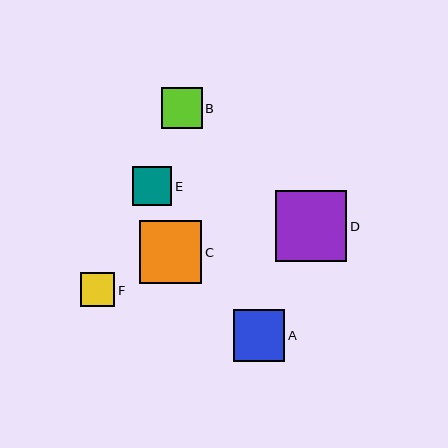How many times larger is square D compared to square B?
Square D is approximately 1.8 times the size of square B.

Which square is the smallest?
Square F is the smallest with a size of approximately 34 pixels.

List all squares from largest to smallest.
From largest to smallest: D, C, A, B, E, F.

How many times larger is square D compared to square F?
Square D is approximately 2.1 times the size of square F.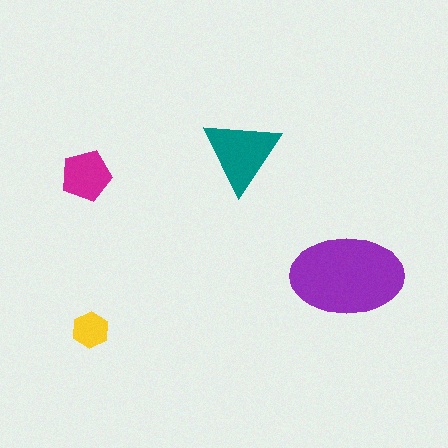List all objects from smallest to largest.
The yellow hexagon, the magenta pentagon, the teal triangle, the purple ellipse.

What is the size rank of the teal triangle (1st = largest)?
2nd.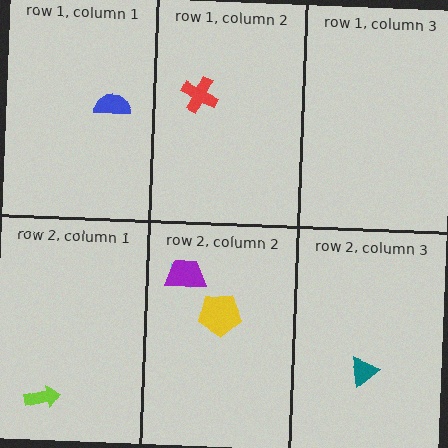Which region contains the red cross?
The row 1, column 2 region.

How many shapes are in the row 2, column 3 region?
1.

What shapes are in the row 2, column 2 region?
The cyan square, the purple trapezoid, the yellow pentagon.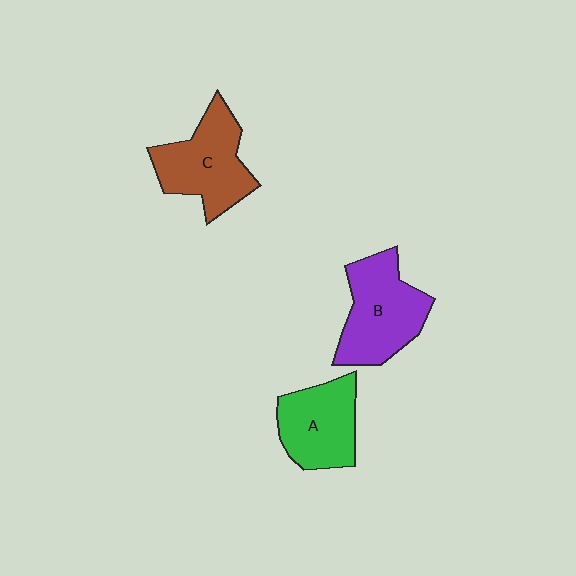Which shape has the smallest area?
Shape A (green).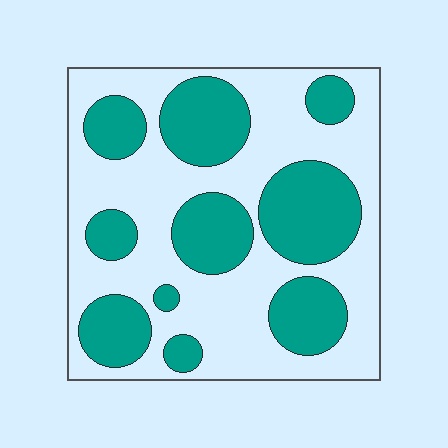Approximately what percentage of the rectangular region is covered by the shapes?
Approximately 40%.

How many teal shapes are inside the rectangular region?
10.